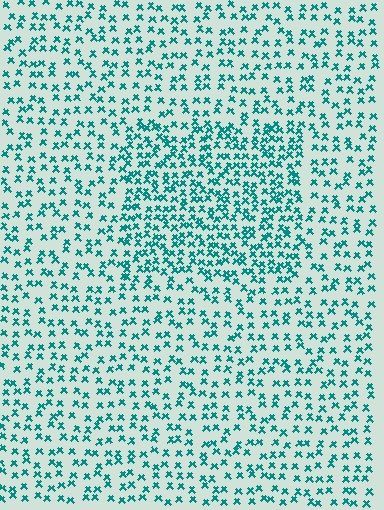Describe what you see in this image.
The image contains small teal elements arranged at two different densities. A rectangle-shaped region is visible where the elements are more densely packed than the surrounding area.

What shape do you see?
I see a rectangle.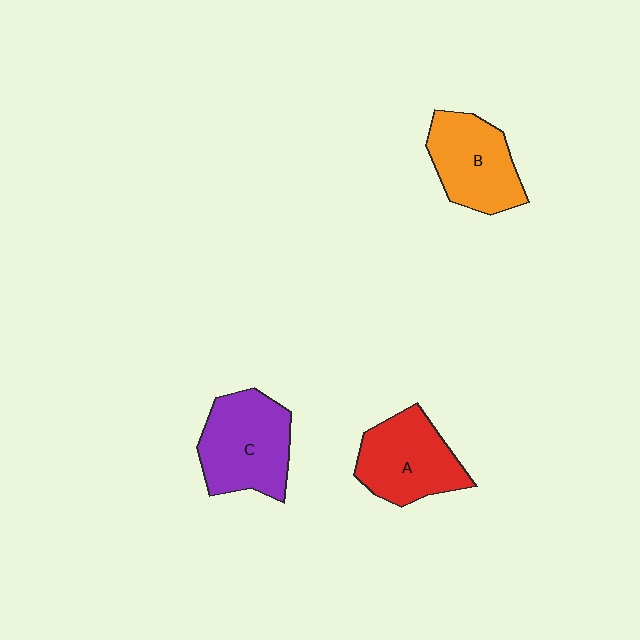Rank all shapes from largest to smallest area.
From largest to smallest: C (purple), A (red), B (orange).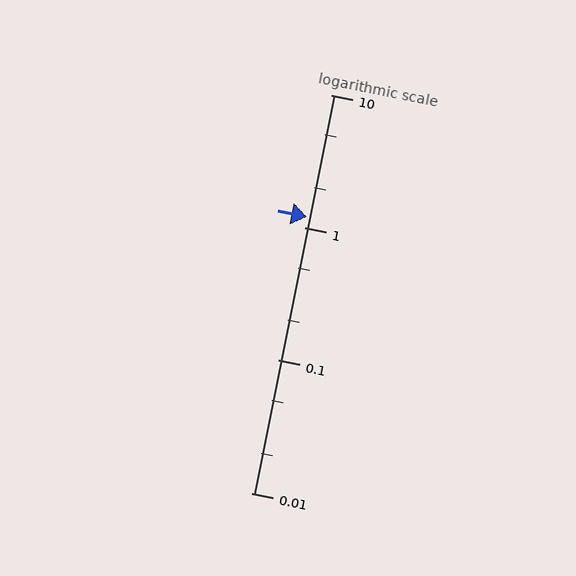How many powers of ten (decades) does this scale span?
The scale spans 3 decades, from 0.01 to 10.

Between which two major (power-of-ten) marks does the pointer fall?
The pointer is between 1 and 10.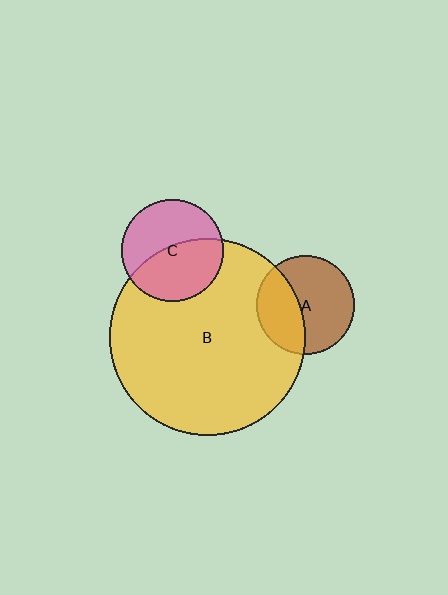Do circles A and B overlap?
Yes.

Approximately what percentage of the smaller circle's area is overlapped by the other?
Approximately 40%.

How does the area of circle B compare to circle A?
Approximately 4.0 times.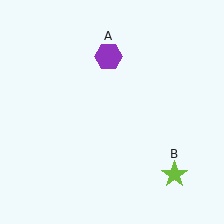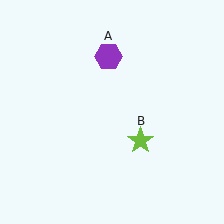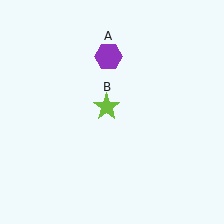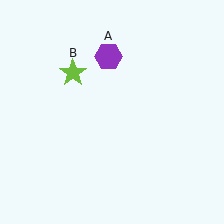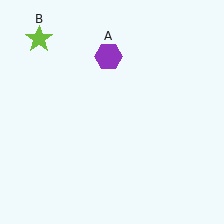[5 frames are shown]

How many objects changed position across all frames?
1 object changed position: lime star (object B).